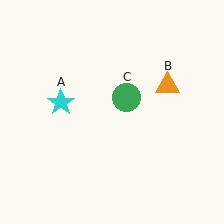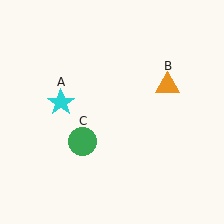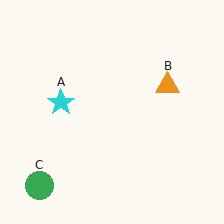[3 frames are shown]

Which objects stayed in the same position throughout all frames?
Cyan star (object A) and orange triangle (object B) remained stationary.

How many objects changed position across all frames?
1 object changed position: green circle (object C).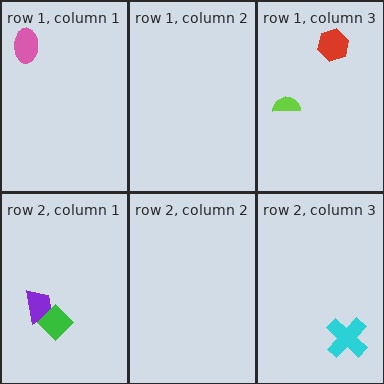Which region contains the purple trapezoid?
The row 2, column 1 region.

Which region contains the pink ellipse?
The row 1, column 1 region.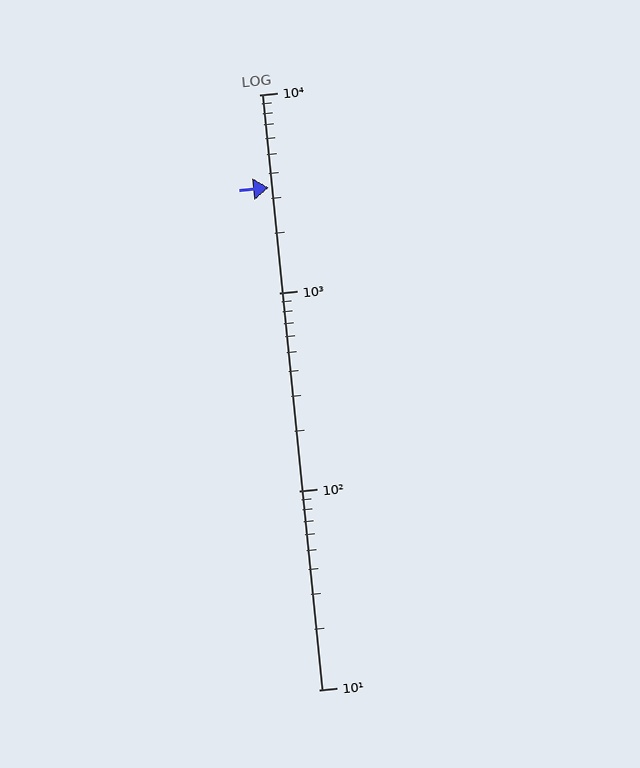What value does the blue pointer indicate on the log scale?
The pointer indicates approximately 3400.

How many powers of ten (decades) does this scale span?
The scale spans 3 decades, from 10 to 10000.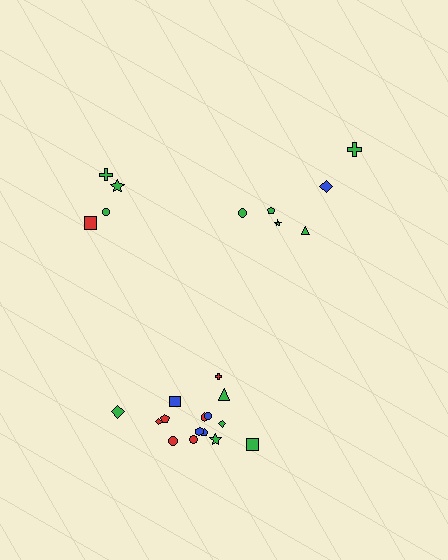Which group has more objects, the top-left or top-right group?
The top-right group.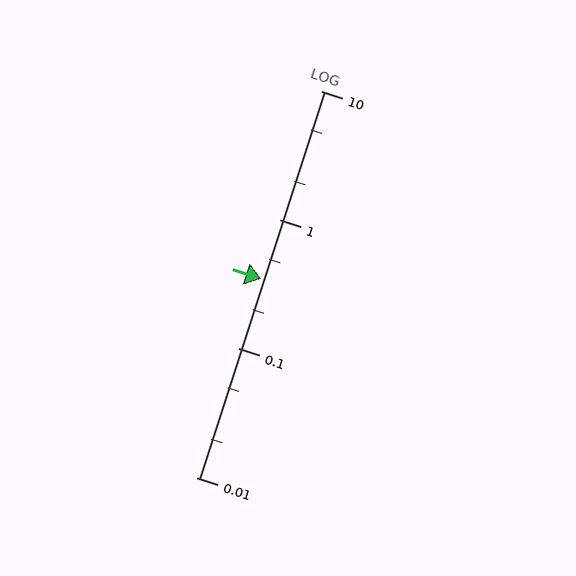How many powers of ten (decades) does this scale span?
The scale spans 3 decades, from 0.01 to 10.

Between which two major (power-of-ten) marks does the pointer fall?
The pointer is between 0.1 and 1.